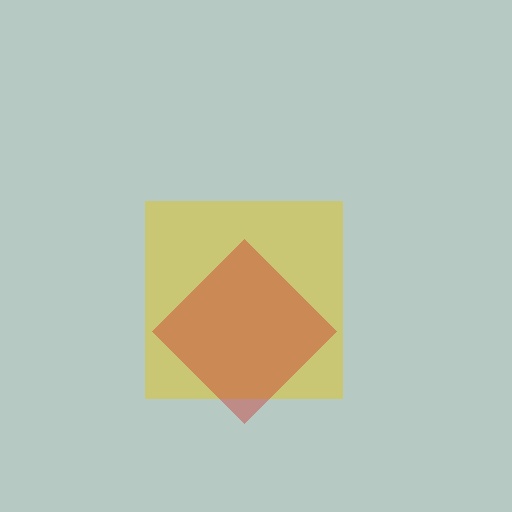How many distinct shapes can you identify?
There are 2 distinct shapes: a yellow square, a red diamond.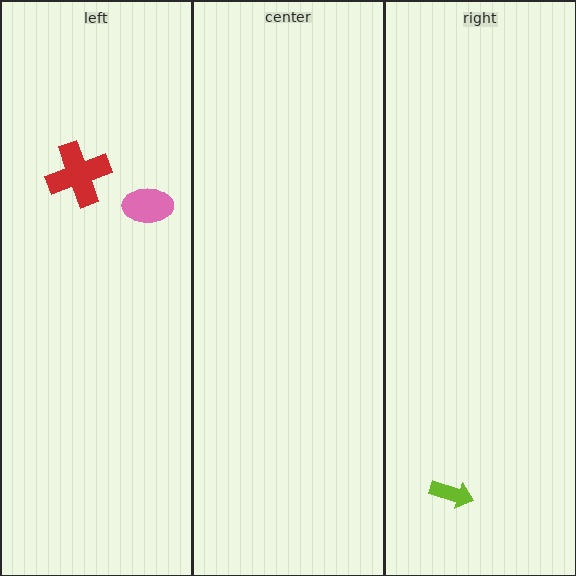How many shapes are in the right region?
1.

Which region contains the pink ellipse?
The left region.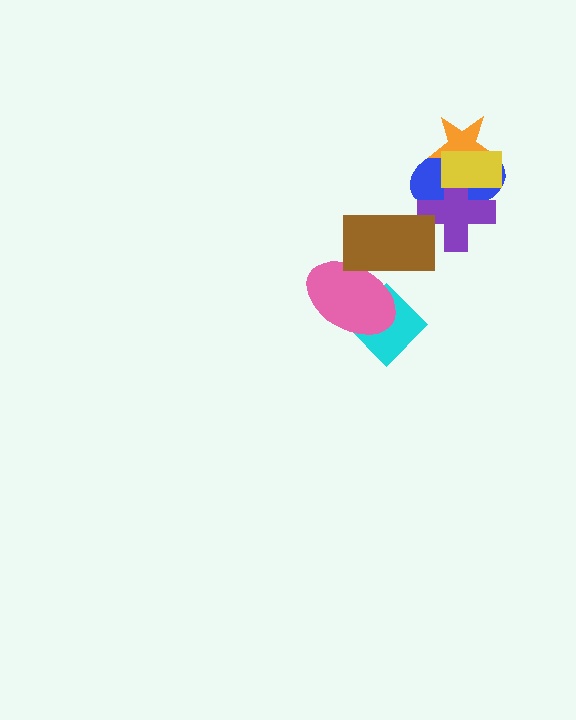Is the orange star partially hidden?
Yes, it is partially covered by another shape.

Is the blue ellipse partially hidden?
Yes, it is partially covered by another shape.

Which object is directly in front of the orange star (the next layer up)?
The purple cross is directly in front of the orange star.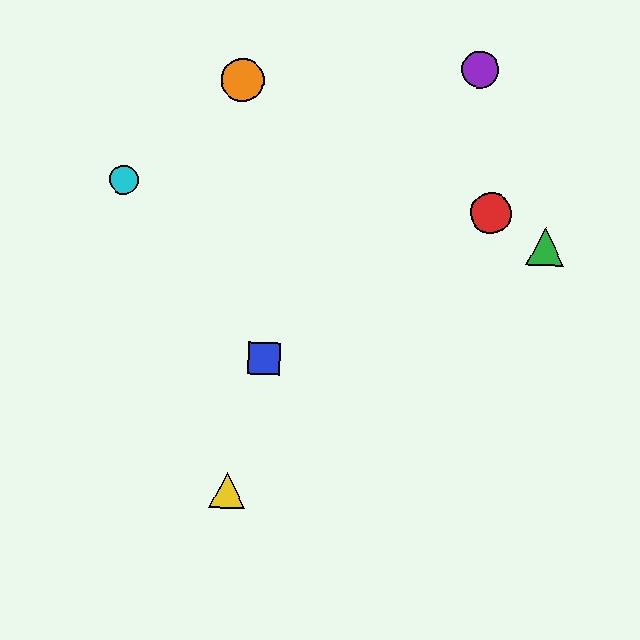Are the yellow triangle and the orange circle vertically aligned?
Yes, both are at x≈228.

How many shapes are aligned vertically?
2 shapes (the yellow triangle, the orange circle) are aligned vertically.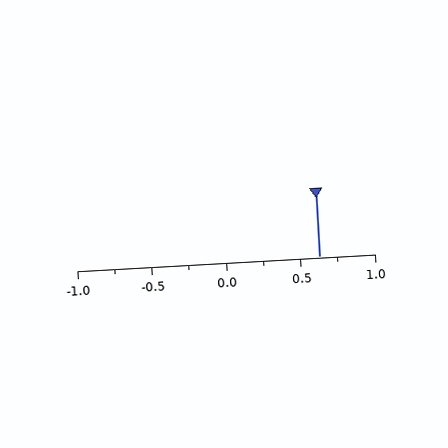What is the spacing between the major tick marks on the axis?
The major ticks are spaced 0.5 apart.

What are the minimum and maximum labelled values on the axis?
The axis runs from -1.0 to 1.0.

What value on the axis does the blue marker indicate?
The marker indicates approximately 0.62.